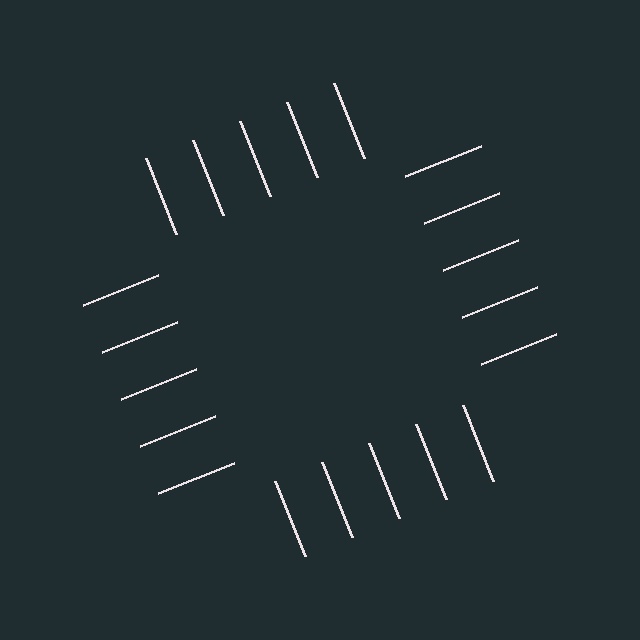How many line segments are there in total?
20 — 5 along each of the 4 edges.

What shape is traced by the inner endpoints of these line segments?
An illusory square — the line segments terminate on its edges but no continuous stroke is drawn.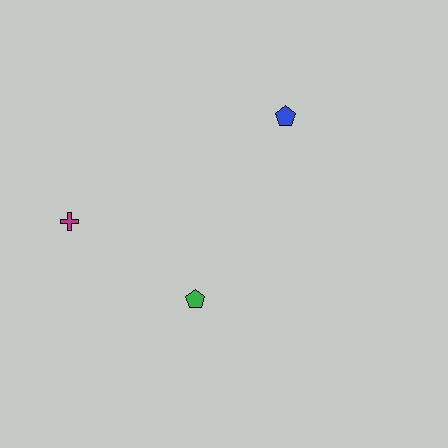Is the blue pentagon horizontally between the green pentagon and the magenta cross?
No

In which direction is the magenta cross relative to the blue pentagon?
The magenta cross is to the left of the blue pentagon.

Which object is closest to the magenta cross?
The green pentagon is closest to the magenta cross.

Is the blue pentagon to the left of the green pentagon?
No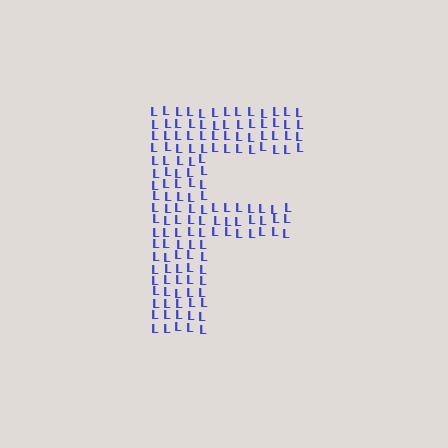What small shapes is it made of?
It is made of small letter L's.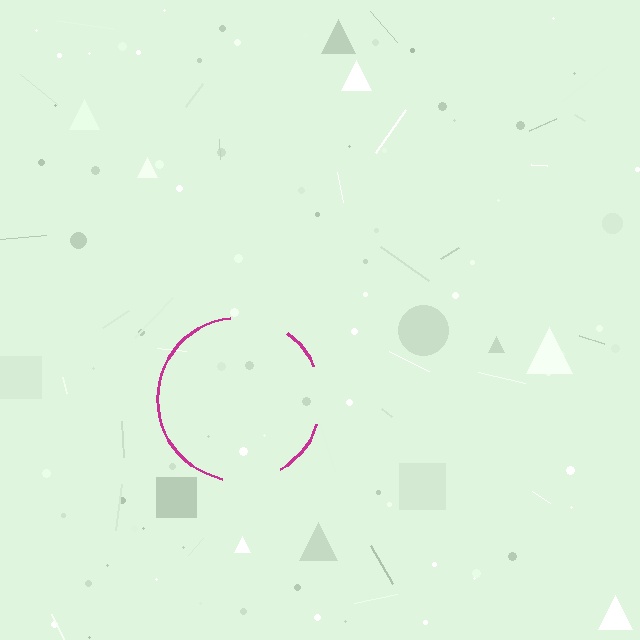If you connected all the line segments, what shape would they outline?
They would outline a circle.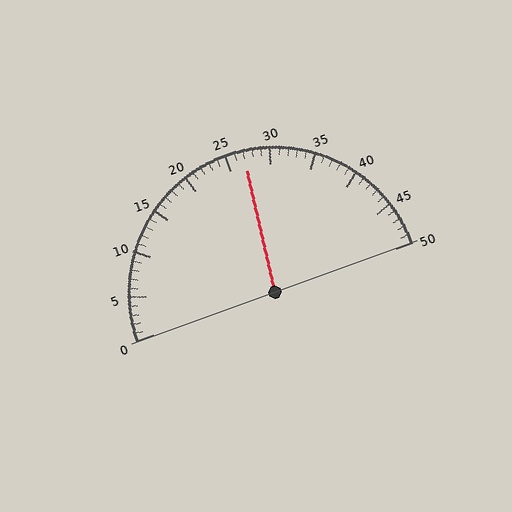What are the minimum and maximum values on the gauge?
The gauge ranges from 0 to 50.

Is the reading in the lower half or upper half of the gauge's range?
The reading is in the upper half of the range (0 to 50).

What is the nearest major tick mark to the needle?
The nearest major tick mark is 25.